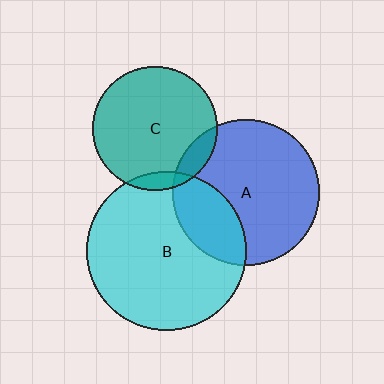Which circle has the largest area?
Circle B (cyan).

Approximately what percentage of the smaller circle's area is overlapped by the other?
Approximately 10%.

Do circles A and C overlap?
Yes.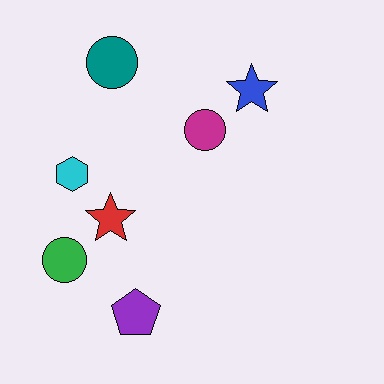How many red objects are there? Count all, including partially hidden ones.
There is 1 red object.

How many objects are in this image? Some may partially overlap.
There are 7 objects.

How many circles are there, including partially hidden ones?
There are 3 circles.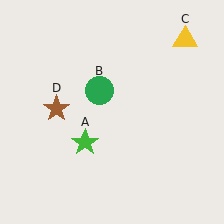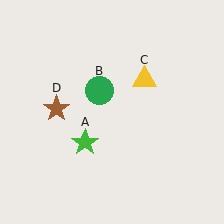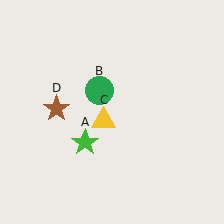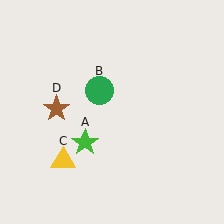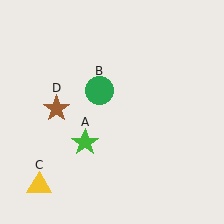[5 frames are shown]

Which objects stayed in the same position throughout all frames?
Green star (object A) and green circle (object B) and brown star (object D) remained stationary.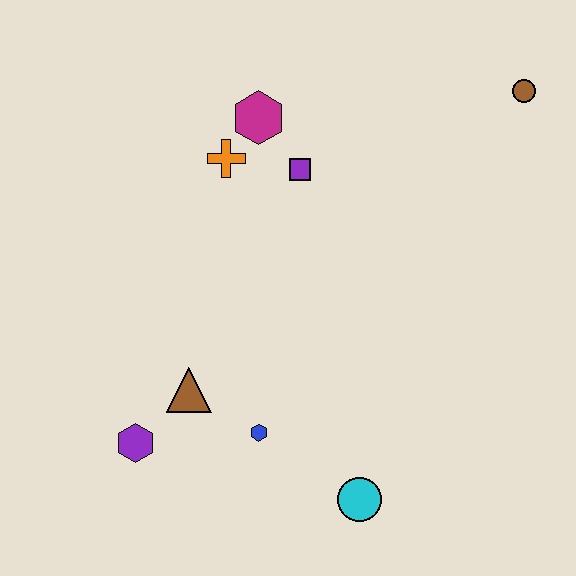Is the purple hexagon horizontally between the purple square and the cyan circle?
No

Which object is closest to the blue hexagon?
The brown triangle is closest to the blue hexagon.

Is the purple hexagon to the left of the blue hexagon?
Yes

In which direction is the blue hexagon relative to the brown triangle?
The blue hexagon is to the right of the brown triangle.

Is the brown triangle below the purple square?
Yes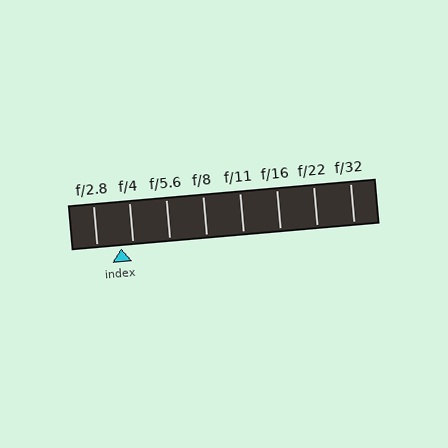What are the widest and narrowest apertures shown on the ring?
The widest aperture shown is f/2.8 and the narrowest is f/32.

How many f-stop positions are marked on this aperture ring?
There are 8 f-stop positions marked.